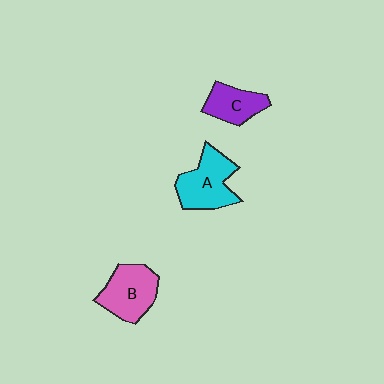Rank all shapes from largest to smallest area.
From largest to smallest: A (cyan), B (pink), C (purple).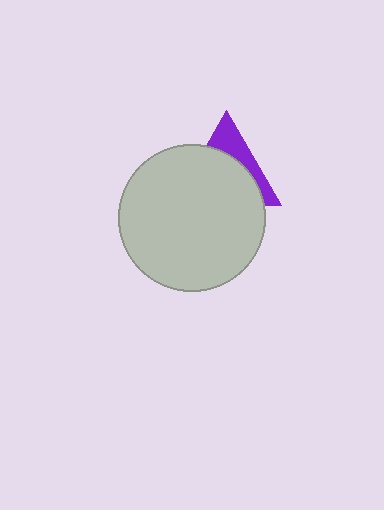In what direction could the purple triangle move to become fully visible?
The purple triangle could move up. That would shift it out from behind the light gray circle entirely.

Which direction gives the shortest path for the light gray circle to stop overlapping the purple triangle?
Moving down gives the shortest separation.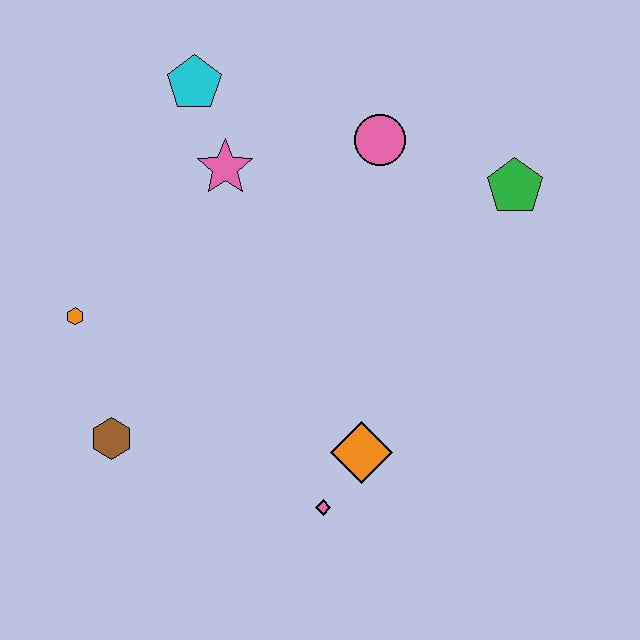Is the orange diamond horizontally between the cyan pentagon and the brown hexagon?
No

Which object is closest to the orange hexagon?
The brown hexagon is closest to the orange hexagon.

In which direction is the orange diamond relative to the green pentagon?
The orange diamond is below the green pentagon.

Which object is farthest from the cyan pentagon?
The pink diamond is farthest from the cyan pentagon.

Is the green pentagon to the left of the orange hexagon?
No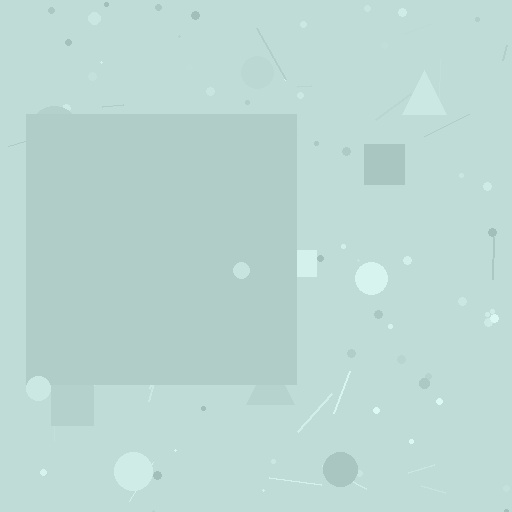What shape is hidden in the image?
A square is hidden in the image.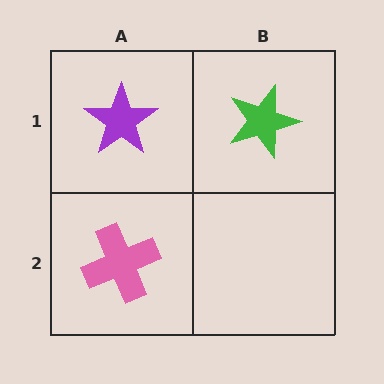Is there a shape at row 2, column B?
No, that cell is empty.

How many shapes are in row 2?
1 shape.